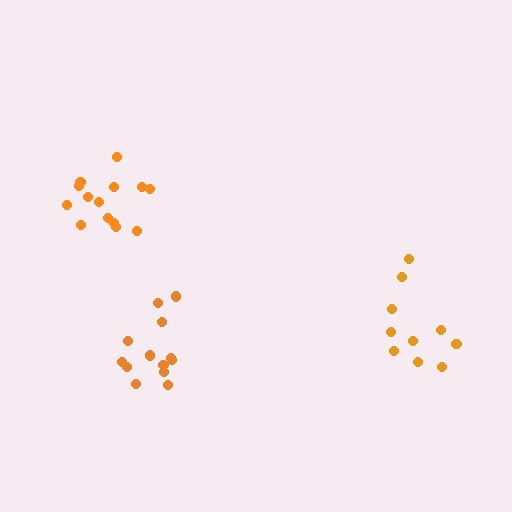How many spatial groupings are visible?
There are 3 spatial groupings.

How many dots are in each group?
Group 1: 10 dots, Group 2: 13 dots, Group 3: 14 dots (37 total).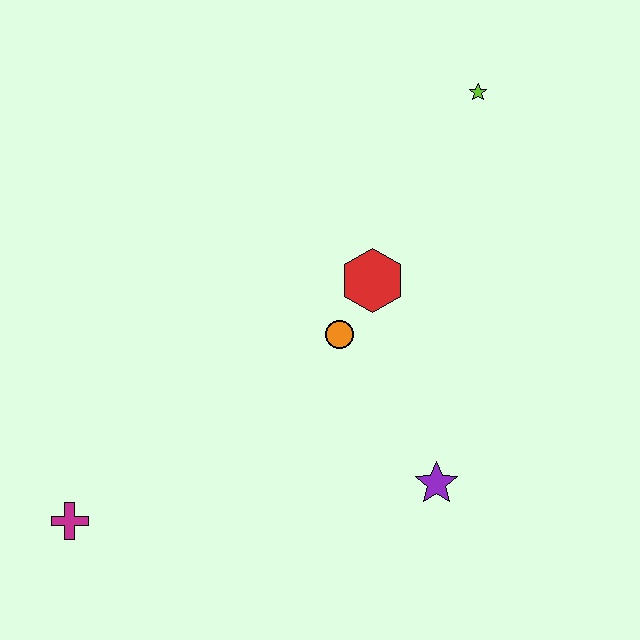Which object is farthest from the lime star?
The magenta cross is farthest from the lime star.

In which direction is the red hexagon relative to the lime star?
The red hexagon is below the lime star.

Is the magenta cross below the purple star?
Yes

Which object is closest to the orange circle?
The red hexagon is closest to the orange circle.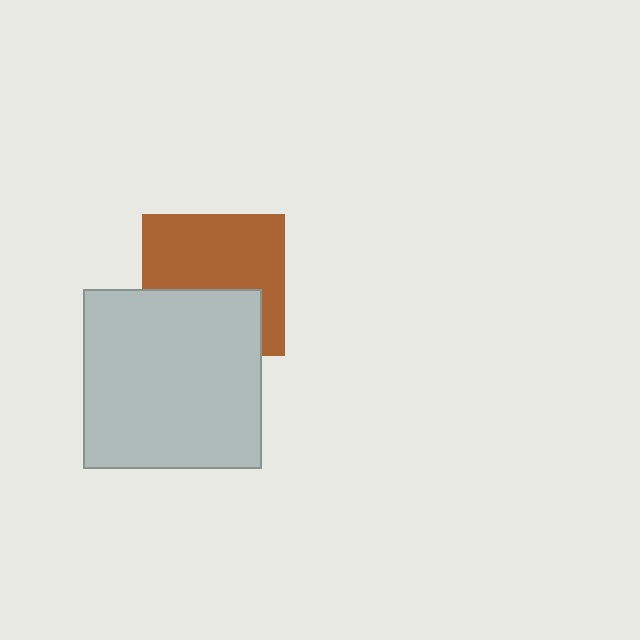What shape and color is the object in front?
The object in front is a light gray square.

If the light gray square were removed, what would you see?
You would see the complete brown square.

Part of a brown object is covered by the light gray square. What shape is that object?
It is a square.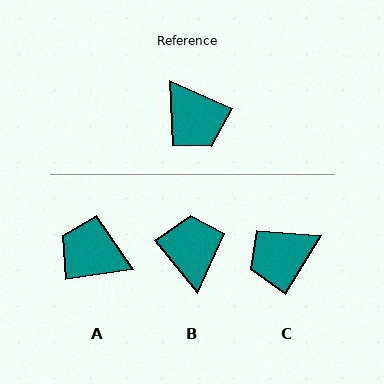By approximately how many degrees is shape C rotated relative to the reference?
Approximately 97 degrees clockwise.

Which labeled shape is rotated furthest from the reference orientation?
B, about 153 degrees away.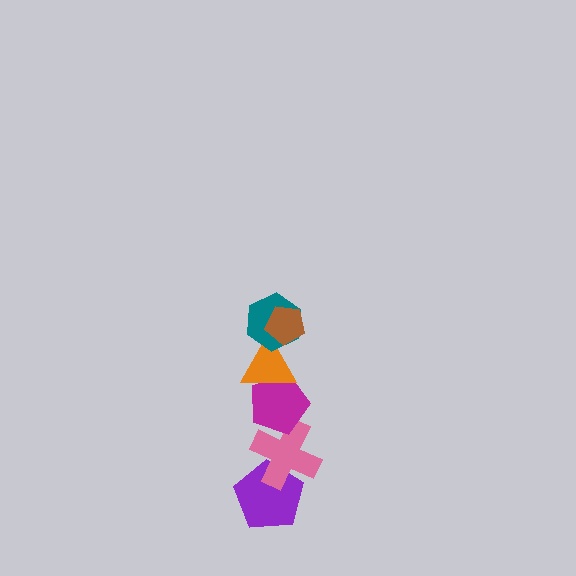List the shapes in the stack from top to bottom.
From top to bottom: the brown pentagon, the teal hexagon, the orange triangle, the magenta pentagon, the pink cross, the purple pentagon.